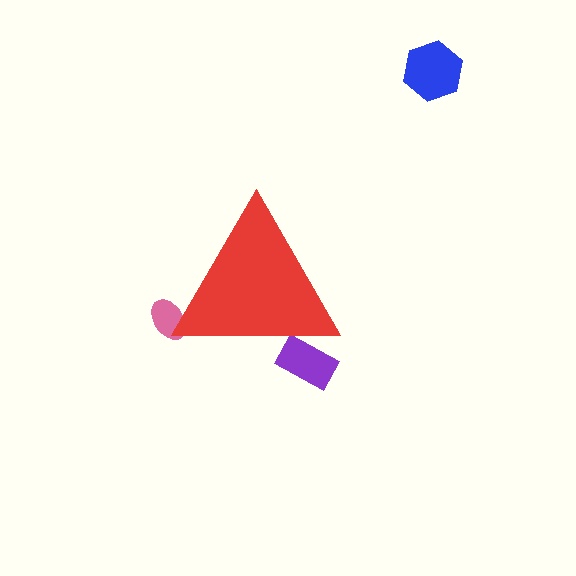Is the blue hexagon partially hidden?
No, the blue hexagon is fully visible.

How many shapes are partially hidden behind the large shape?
2 shapes are partially hidden.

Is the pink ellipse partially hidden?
Yes, the pink ellipse is partially hidden behind the red triangle.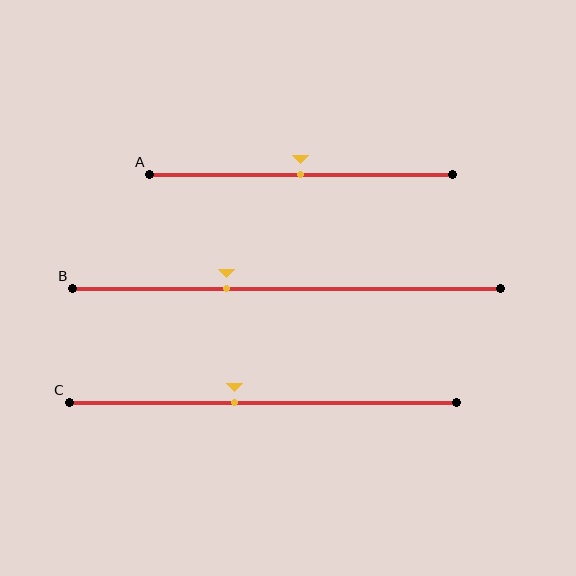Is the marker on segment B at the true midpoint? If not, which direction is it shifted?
No, the marker on segment B is shifted to the left by about 14% of the segment length.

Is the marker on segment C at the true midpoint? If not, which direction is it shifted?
No, the marker on segment C is shifted to the left by about 7% of the segment length.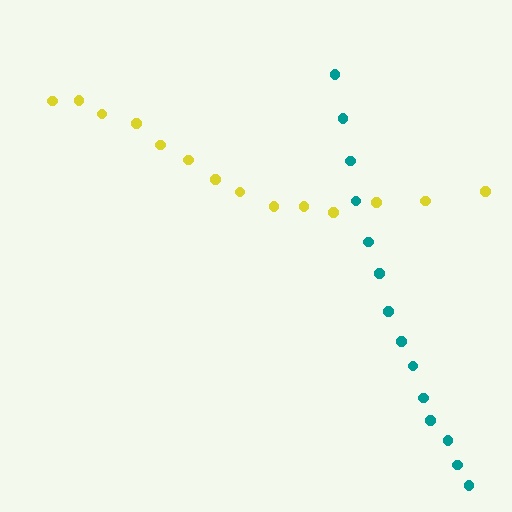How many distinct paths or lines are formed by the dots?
There are 2 distinct paths.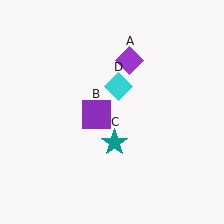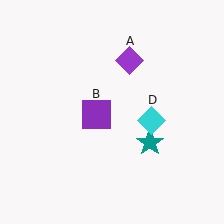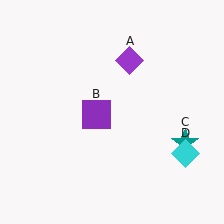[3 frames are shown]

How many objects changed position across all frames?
2 objects changed position: teal star (object C), cyan diamond (object D).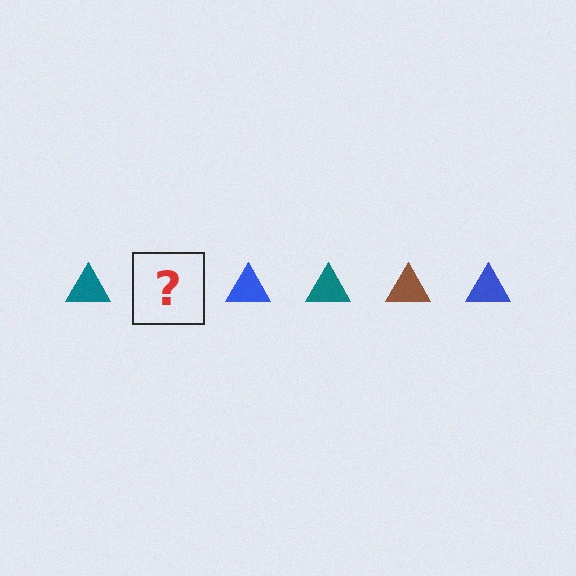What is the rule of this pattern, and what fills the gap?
The rule is that the pattern cycles through teal, brown, blue triangles. The gap should be filled with a brown triangle.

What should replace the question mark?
The question mark should be replaced with a brown triangle.